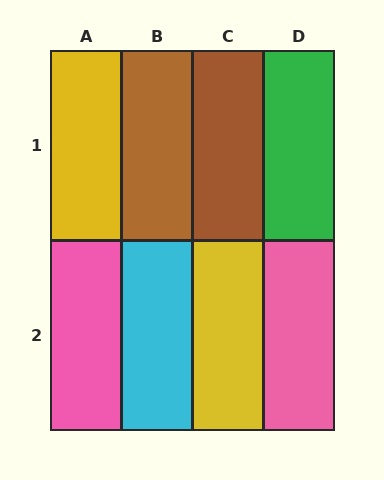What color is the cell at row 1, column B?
Brown.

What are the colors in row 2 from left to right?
Pink, cyan, yellow, pink.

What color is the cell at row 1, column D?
Green.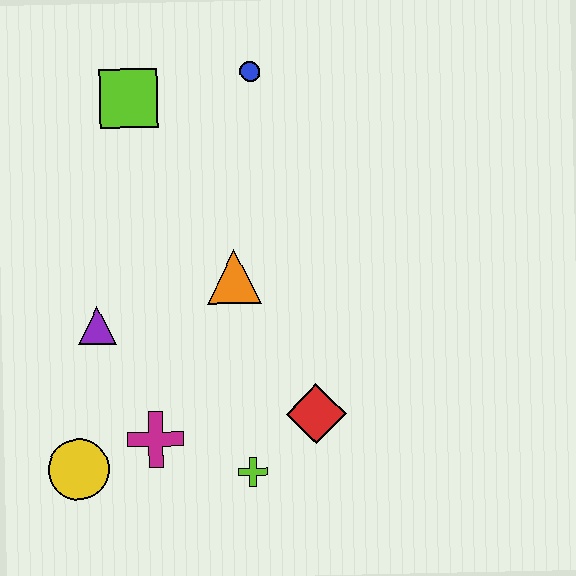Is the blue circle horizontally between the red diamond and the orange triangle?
Yes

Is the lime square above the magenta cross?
Yes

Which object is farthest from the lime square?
The lime cross is farthest from the lime square.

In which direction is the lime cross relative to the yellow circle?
The lime cross is to the right of the yellow circle.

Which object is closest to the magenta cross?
The yellow circle is closest to the magenta cross.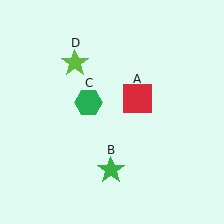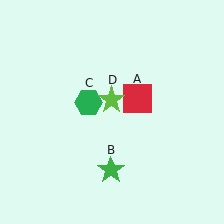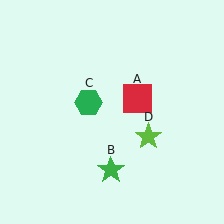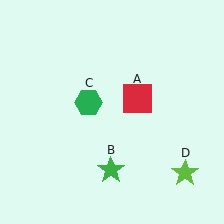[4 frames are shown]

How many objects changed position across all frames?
1 object changed position: lime star (object D).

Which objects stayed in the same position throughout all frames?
Red square (object A) and green star (object B) and green hexagon (object C) remained stationary.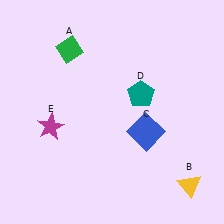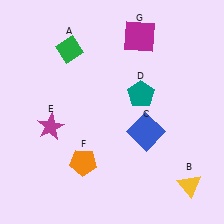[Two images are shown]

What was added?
An orange pentagon (F), a magenta square (G) were added in Image 2.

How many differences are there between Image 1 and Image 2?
There are 2 differences between the two images.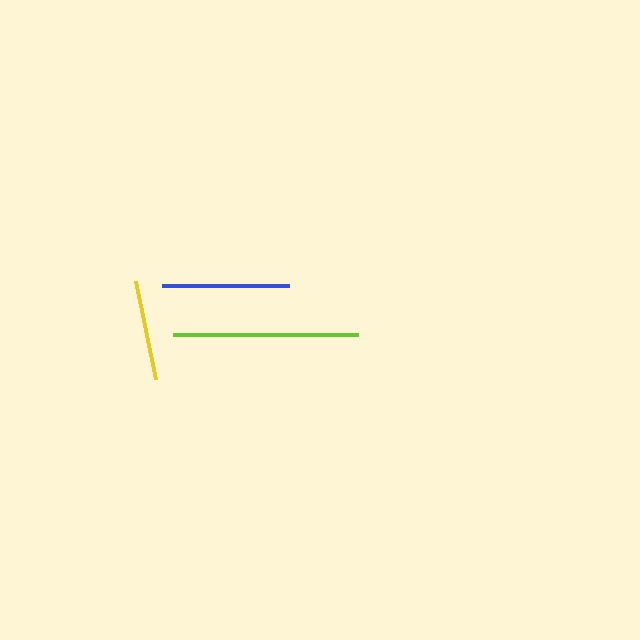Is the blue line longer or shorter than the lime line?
The lime line is longer than the blue line.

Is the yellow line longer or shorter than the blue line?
The blue line is longer than the yellow line.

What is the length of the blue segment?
The blue segment is approximately 127 pixels long.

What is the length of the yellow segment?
The yellow segment is approximately 100 pixels long.